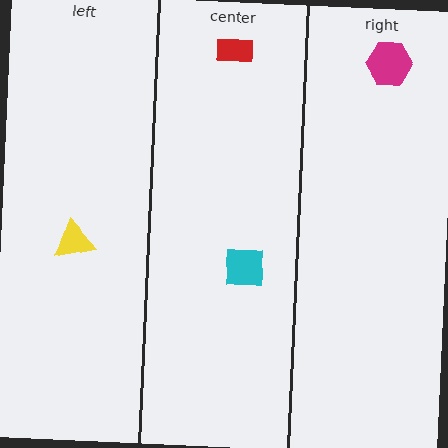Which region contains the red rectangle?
The center region.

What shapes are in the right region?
The magenta hexagon.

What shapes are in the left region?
The yellow triangle.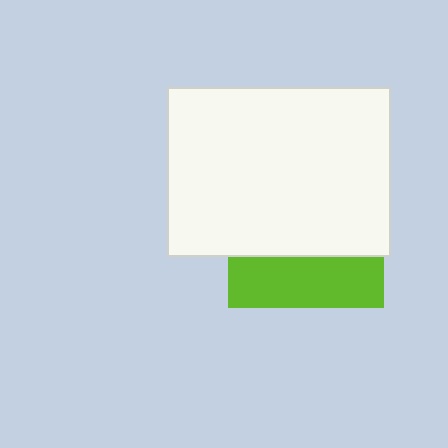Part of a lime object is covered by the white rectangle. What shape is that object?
It is a square.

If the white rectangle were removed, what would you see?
You would see the complete lime square.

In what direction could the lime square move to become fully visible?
The lime square could move down. That would shift it out from behind the white rectangle entirely.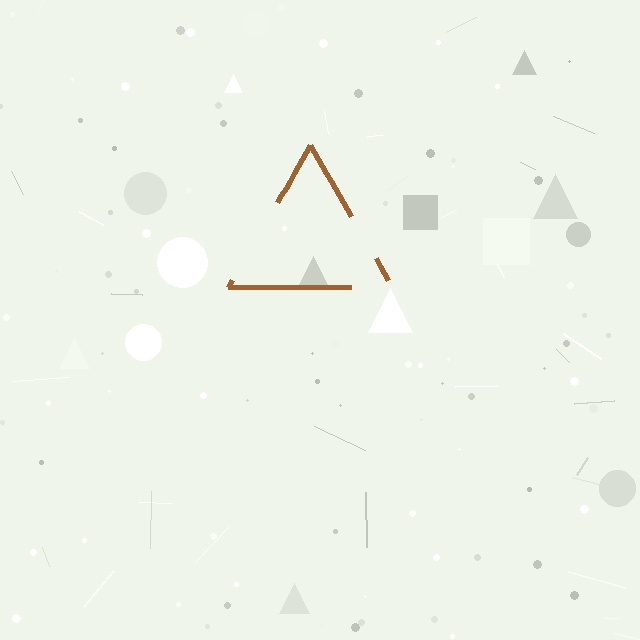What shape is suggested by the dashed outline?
The dashed outline suggests a triangle.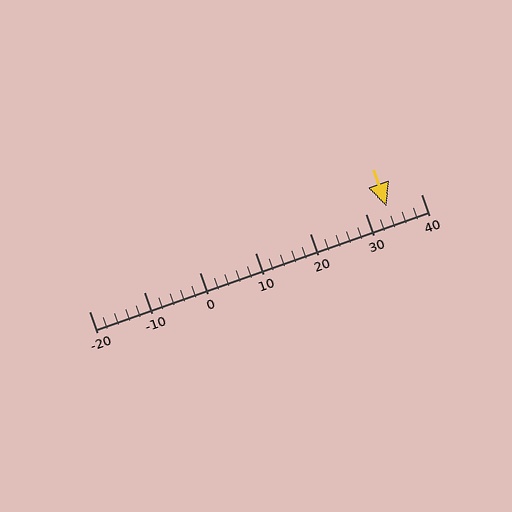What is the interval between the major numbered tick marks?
The major tick marks are spaced 10 units apart.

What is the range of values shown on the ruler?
The ruler shows values from -20 to 40.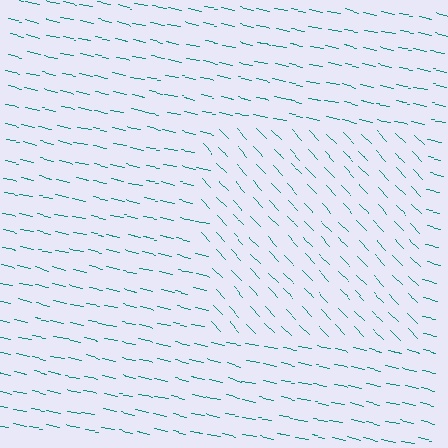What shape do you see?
I see a rectangle.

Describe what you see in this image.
The image is filled with small teal line segments. A rectangle region in the image has lines oriented differently from the surrounding lines, creating a visible texture boundary.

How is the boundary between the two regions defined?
The boundary is defined purely by a change in line orientation (approximately 34 degrees difference). All lines are the same color and thickness.